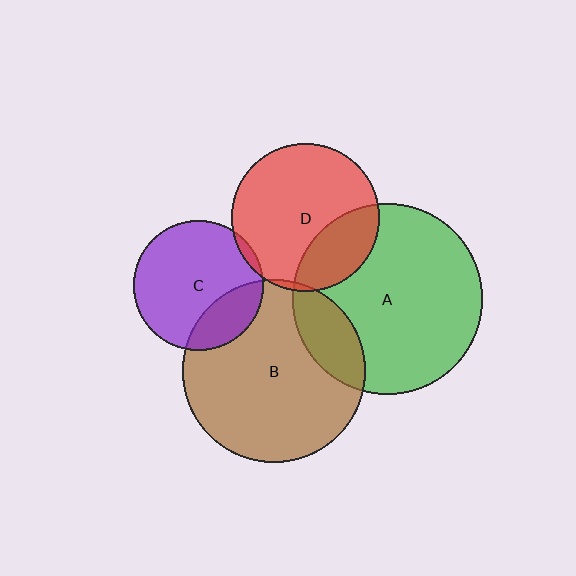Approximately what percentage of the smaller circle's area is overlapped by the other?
Approximately 5%.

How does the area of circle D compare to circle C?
Approximately 1.3 times.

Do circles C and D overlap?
Yes.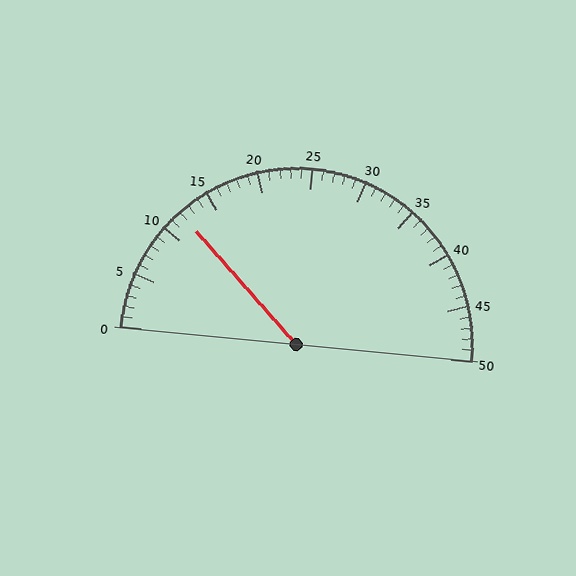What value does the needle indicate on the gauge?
The needle indicates approximately 12.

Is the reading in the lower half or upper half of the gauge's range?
The reading is in the lower half of the range (0 to 50).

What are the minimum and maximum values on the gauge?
The gauge ranges from 0 to 50.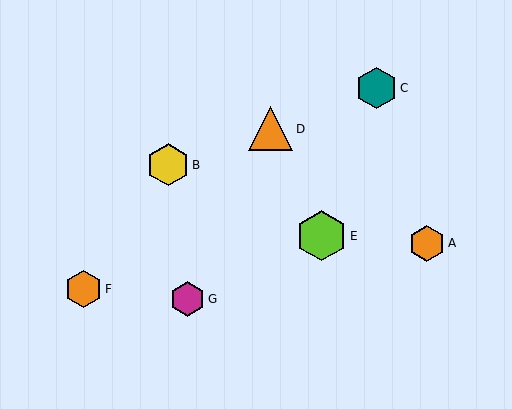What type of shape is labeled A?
Shape A is an orange hexagon.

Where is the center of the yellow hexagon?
The center of the yellow hexagon is at (168, 165).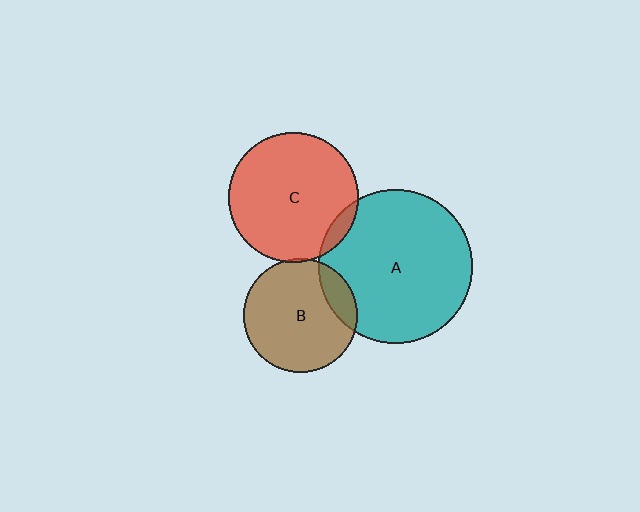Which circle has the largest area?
Circle A (teal).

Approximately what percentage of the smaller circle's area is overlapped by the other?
Approximately 5%.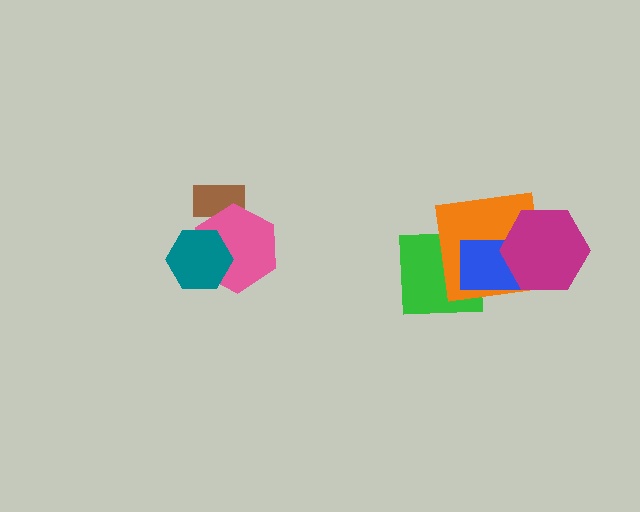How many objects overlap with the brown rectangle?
1 object overlaps with the brown rectangle.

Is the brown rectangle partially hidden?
Yes, it is partially covered by another shape.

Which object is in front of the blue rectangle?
The magenta hexagon is in front of the blue rectangle.